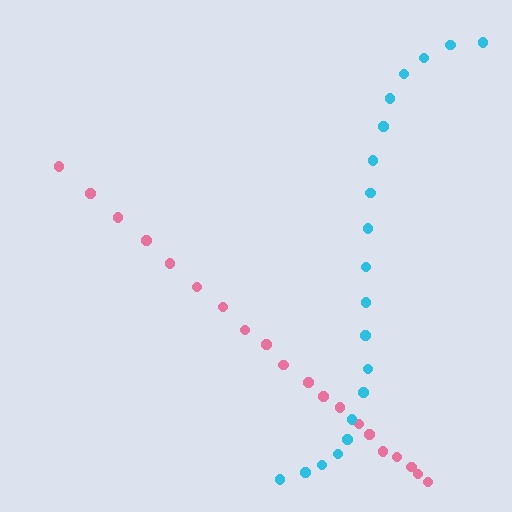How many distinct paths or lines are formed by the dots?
There are 2 distinct paths.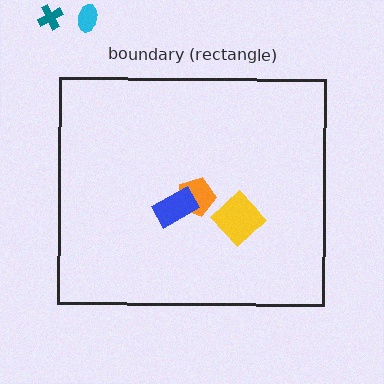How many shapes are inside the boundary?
3 inside, 2 outside.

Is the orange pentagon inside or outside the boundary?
Inside.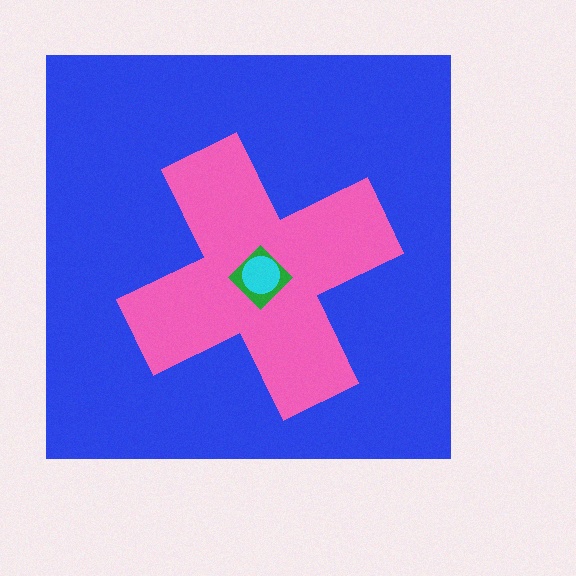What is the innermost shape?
The cyan circle.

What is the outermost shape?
The blue square.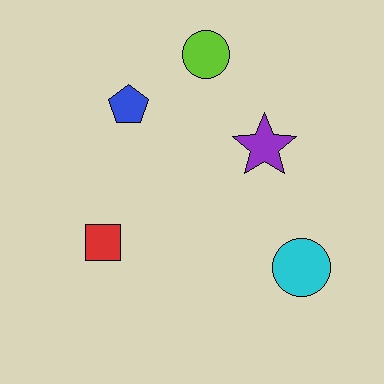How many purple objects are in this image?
There is 1 purple object.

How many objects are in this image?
There are 5 objects.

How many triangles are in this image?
There are no triangles.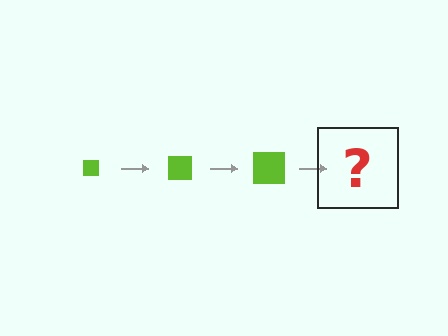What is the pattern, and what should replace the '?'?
The pattern is that the square gets progressively larger each step. The '?' should be a lime square, larger than the previous one.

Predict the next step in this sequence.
The next step is a lime square, larger than the previous one.